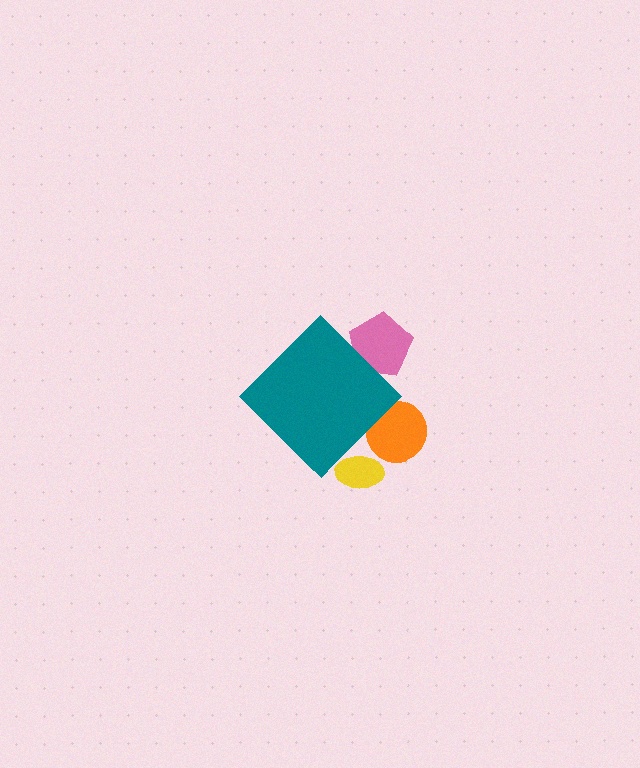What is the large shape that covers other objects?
A teal diamond.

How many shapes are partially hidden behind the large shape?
3 shapes are partially hidden.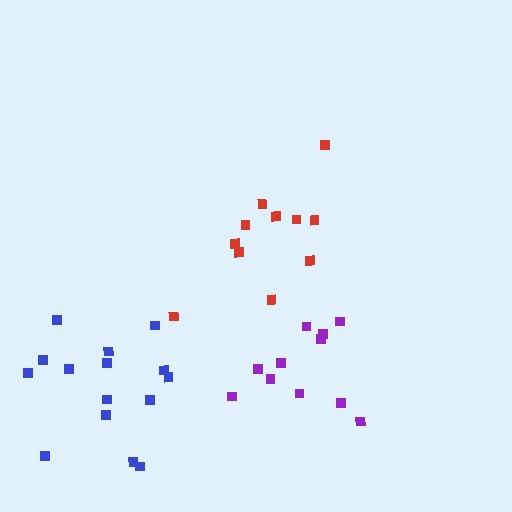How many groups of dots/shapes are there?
There are 3 groups.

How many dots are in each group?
Group 1: 15 dots, Group 2: 11 dots, Group 3: 11 dots (37 total).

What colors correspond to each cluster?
The clusters are colored: blue, red, purple.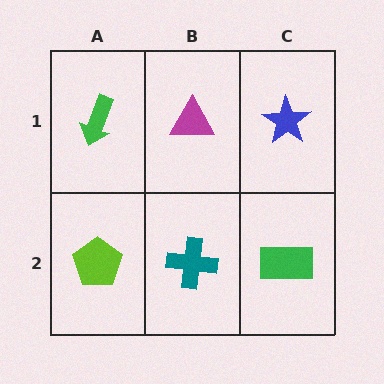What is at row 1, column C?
A blue star.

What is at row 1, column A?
A green arrow.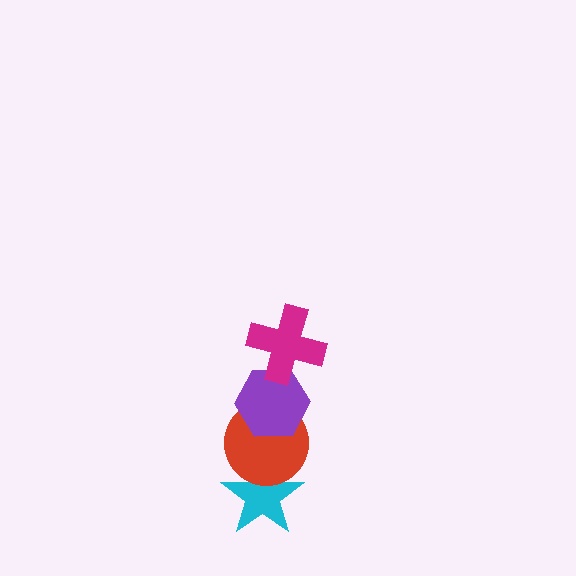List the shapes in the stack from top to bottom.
From top to bottom: the magenta cross, the purple hexagon, the red circle, the cyan star.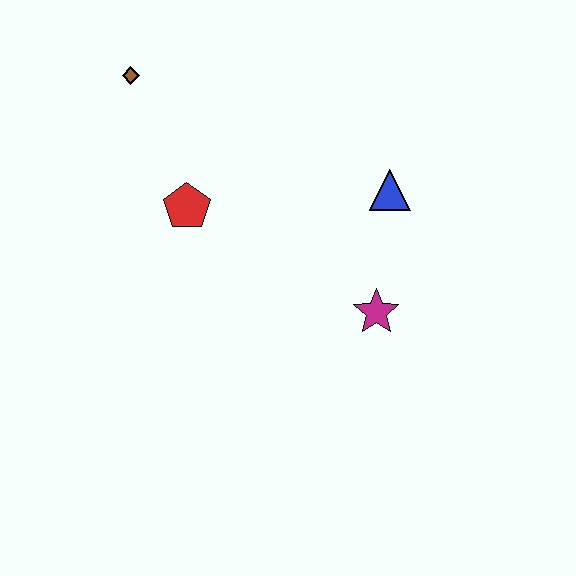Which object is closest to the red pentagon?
The brown diamond is closest to the red pentagon.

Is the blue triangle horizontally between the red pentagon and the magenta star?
No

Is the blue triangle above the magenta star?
Yes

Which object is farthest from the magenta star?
The brown diamond is farthest from the magenta star.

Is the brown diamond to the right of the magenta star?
No